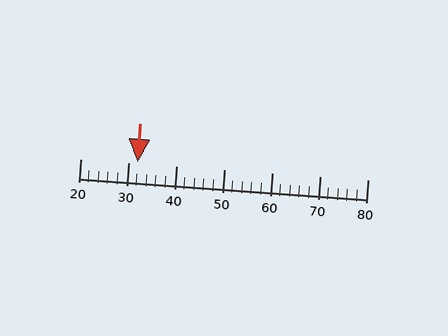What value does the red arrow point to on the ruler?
The red arrow points to approximately 32.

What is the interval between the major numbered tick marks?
The major tick marks are spaced 10 units apart.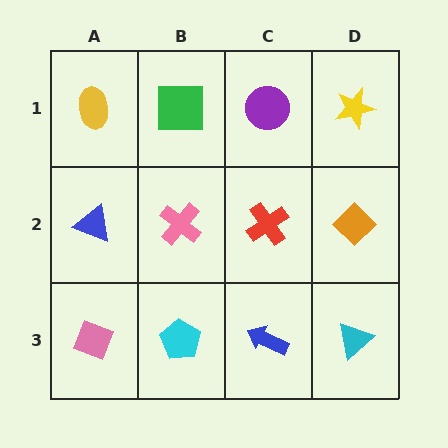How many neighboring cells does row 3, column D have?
2.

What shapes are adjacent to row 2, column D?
A yellow star (row 1, column D), a cyan triangle (row 3, column D), a red cross (row 2, column C).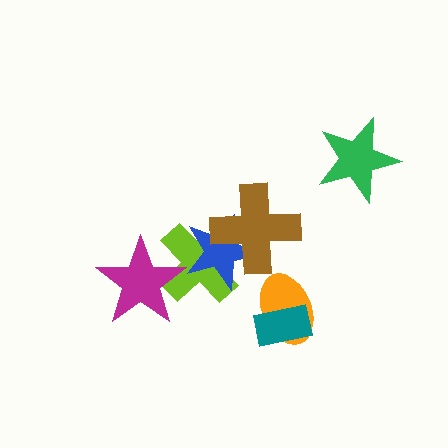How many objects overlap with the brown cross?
2 objects overlap with the brown cross.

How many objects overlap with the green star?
0 objects overlap with the green star.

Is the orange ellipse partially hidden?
Yes, it is partially covered by another shape.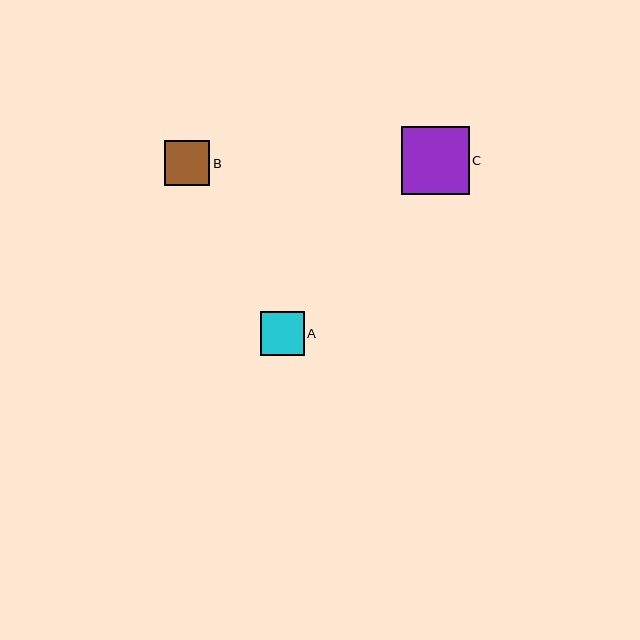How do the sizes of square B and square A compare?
Square B and square A are approximately the same size.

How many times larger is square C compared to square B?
Square C is approximately 1.5 times the size of square B.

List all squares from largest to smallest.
From largest to smallest: C, B, A.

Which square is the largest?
Square C is the largest with a size of approximately 68 pixels.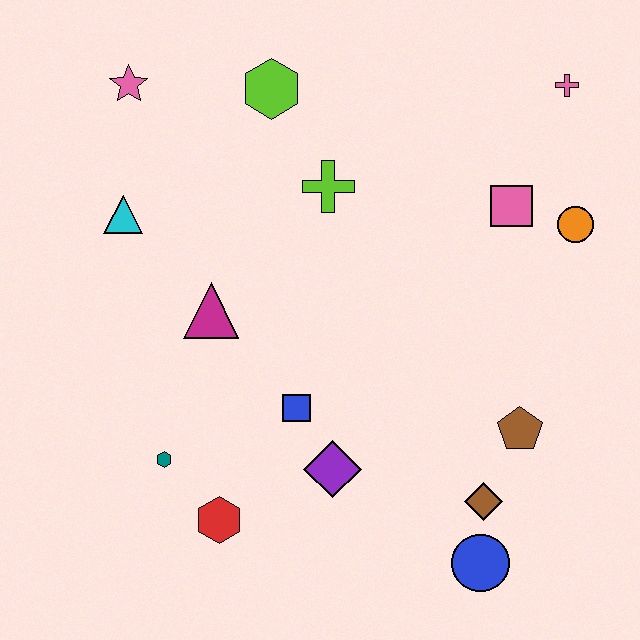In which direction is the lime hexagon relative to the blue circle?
The lime hexagon is above the blue circle.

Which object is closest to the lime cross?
The lime hexagon is closest to the lime cross.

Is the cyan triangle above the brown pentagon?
Yes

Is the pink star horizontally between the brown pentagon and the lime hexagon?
No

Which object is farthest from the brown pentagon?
The pink star is farthest from the brown pentagon.